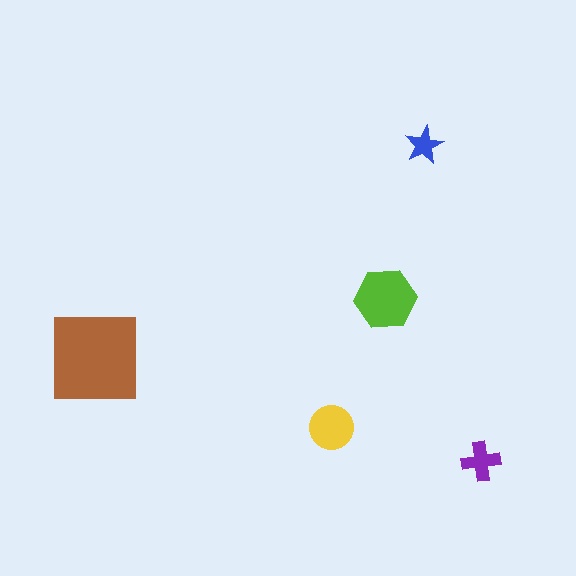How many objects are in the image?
There are 5 objects in the image.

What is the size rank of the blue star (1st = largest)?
5th.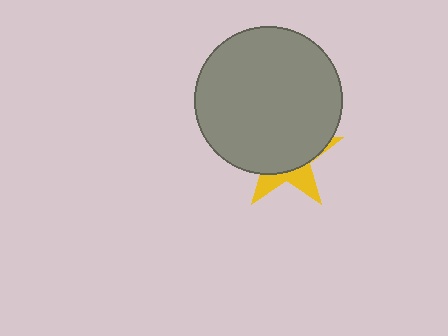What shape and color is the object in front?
The object in front is a gray circle.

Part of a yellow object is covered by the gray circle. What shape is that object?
It is a star.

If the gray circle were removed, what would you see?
You would see the complete yellow star.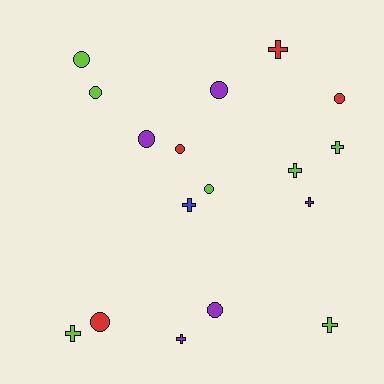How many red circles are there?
There are 3 red circles.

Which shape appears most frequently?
Circle, with 9 objects.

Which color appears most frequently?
Lime, with 7 objects.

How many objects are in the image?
There are 17 objects.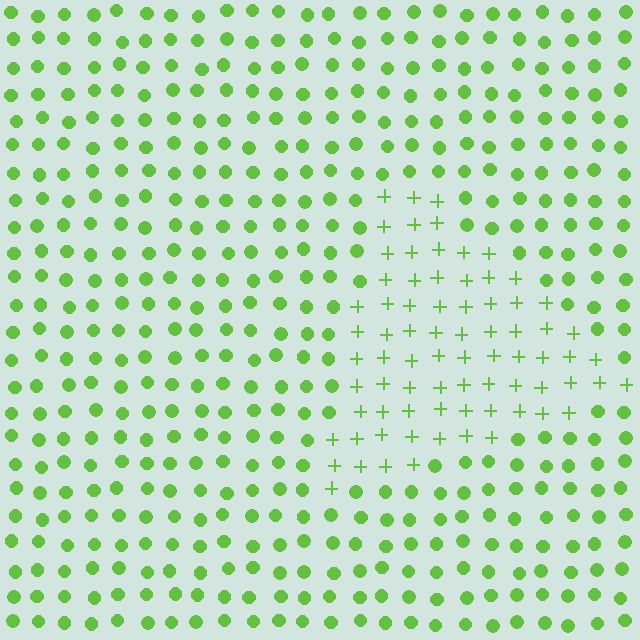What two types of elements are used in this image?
The image uses plus signs inside the triangle region and circles outside it.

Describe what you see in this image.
The image is filled with small lime elements arranged in a uniform grid. A triangle-shaped region contains plus signs, while the surrounding area contains circles. The boundary is defined purely by the change in element shape.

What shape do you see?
I see a triangle.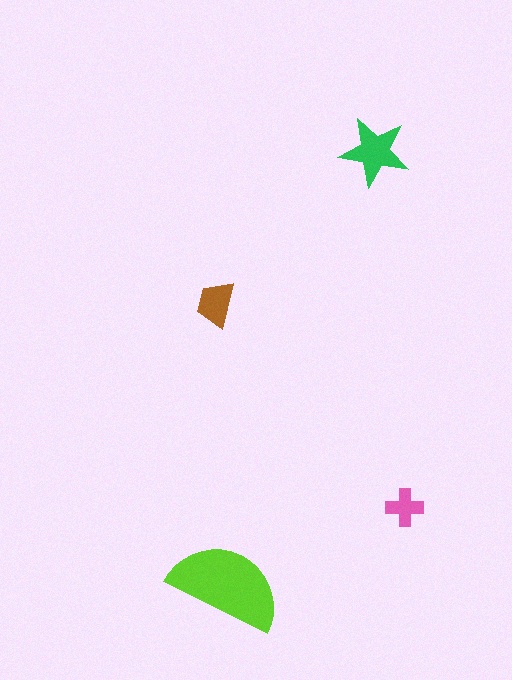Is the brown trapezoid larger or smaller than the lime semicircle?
Smaller.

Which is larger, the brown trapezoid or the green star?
The green star.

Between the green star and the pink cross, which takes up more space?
The green star.